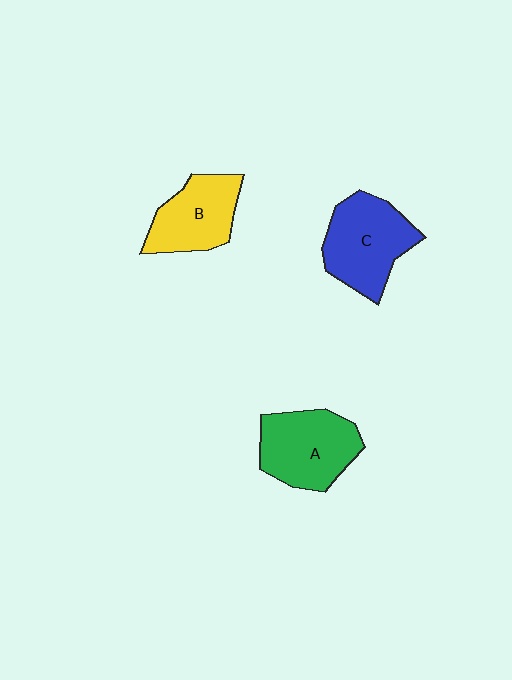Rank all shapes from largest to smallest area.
From largest to smallest: C (blue), A (green), B (yellow).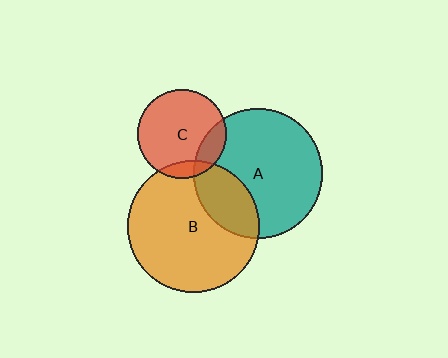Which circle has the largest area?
Circle B (orange).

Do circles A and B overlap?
Yes.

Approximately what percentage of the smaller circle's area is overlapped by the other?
Approximately 25%.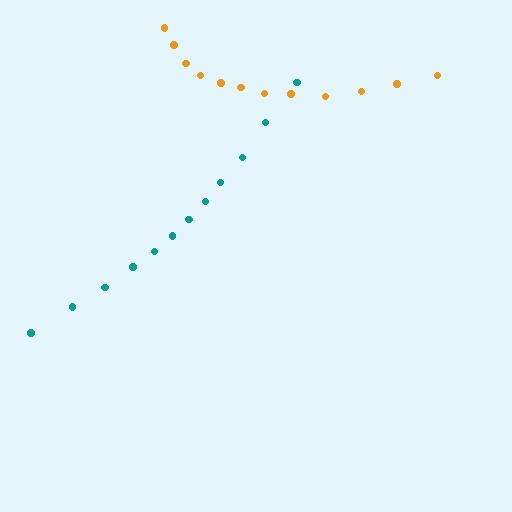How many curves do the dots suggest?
There are 2 distinct paths.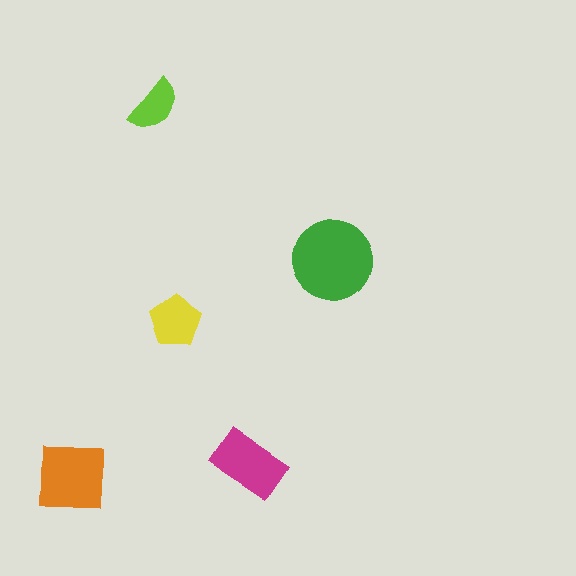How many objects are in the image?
There are 5 objects in the image.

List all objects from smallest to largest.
The lime semicircle, the yellow pentagon, the magenta rectangle, the orange square, the green circle.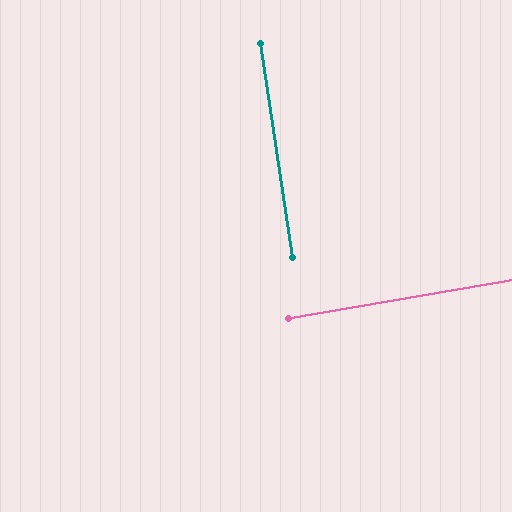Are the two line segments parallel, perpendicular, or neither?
Perpendicular — they meet at approximately 89°.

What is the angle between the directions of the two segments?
Approximately 89 degrees.